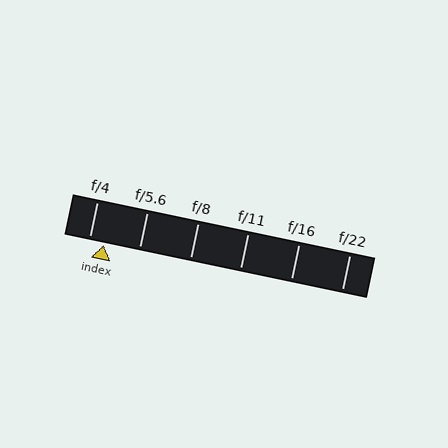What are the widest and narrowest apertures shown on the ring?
The widest aperture shown is f/4 and the narrowest is f/22.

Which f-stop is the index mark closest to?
The index mark is closest to f/4.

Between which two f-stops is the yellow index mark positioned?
The index mark is between f/4 and f/5.6.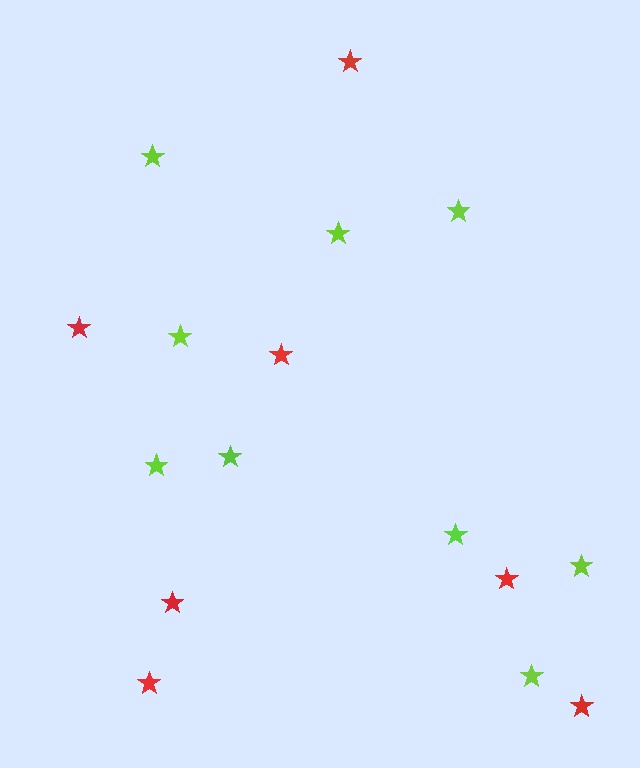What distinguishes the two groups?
There are 2 groups: one group of red stars (7) and one group of lime stars (9).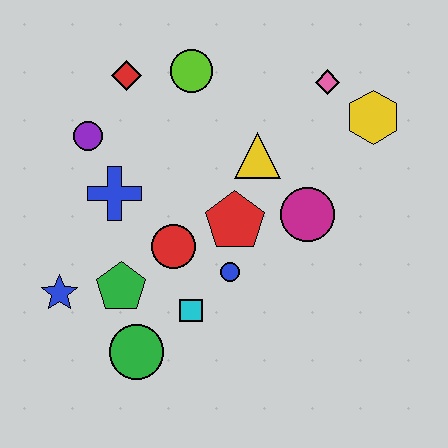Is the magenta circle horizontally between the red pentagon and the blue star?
No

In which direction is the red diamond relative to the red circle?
The red diamond is above the red circle.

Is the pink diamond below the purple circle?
No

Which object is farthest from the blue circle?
The red diamond is farthest from the blue circle.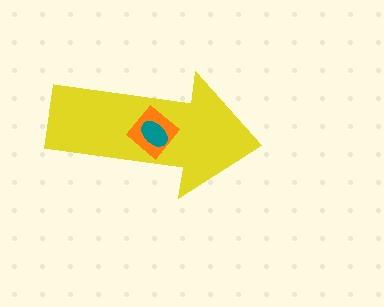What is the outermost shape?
The yellow arrow.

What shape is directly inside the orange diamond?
The teal ellipse.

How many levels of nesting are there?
3.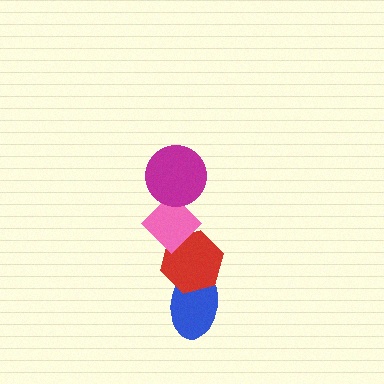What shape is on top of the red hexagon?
The pink diamond is on top of the red hexagon.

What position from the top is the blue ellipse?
The blue ellipse is 4th from the top.